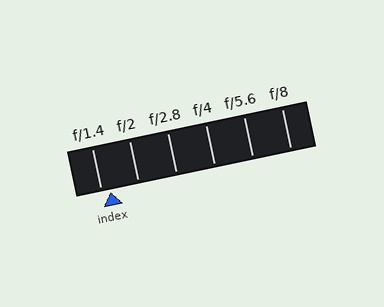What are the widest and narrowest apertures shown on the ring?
The widest aperture shown is f/1.4 and the narrowest is f/8.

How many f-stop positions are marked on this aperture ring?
There are 6 f-stop positions marked.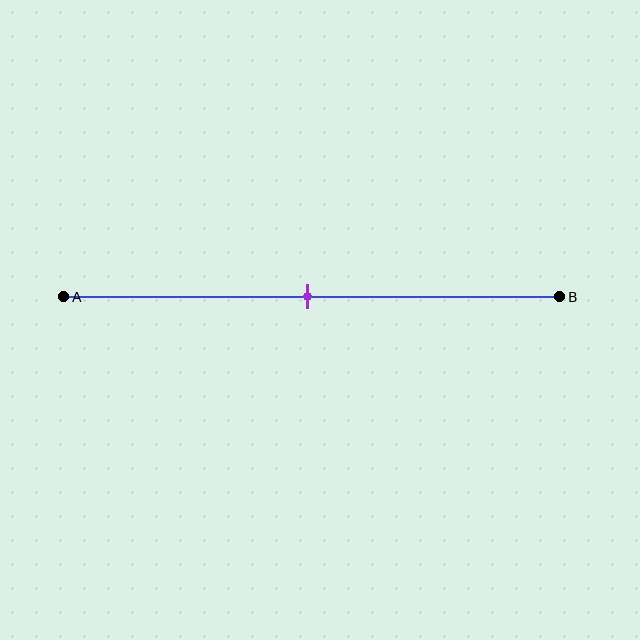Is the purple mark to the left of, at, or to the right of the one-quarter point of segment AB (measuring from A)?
The purple mark is to the right of the one-quarter point of segment AB.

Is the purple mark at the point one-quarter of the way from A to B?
No, the mark is at about 50% from A, not at the 25% one-quarter point.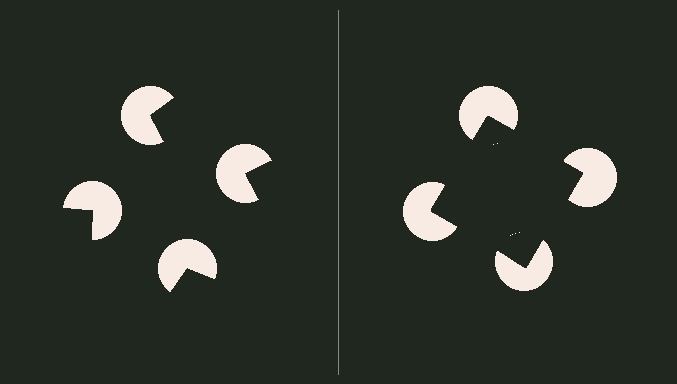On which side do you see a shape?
An illusory square appears on the right side. On the left side the wedge cuts are rotated, so no coherent shape forms.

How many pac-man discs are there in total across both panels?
8 — 4 on each side.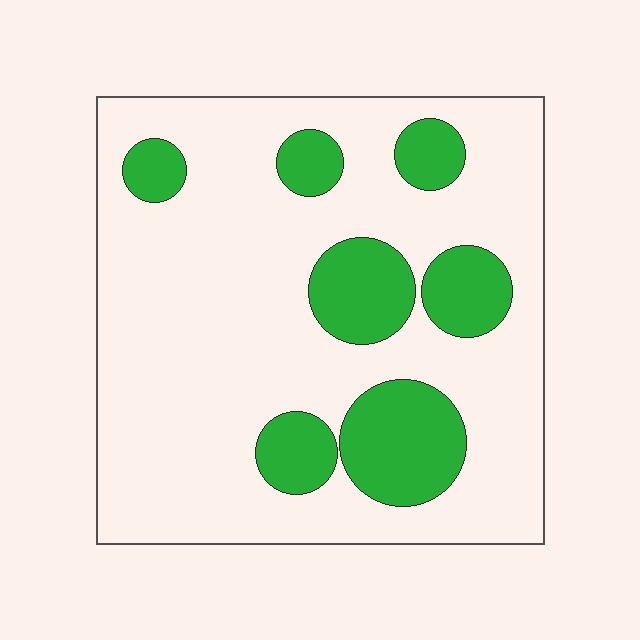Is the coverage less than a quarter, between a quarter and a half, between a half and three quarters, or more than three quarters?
Less than a quarter.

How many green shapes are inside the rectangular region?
7.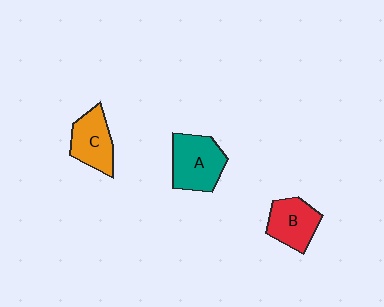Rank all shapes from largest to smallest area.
From largest to smallest: A (teal), C (orange), B (red).